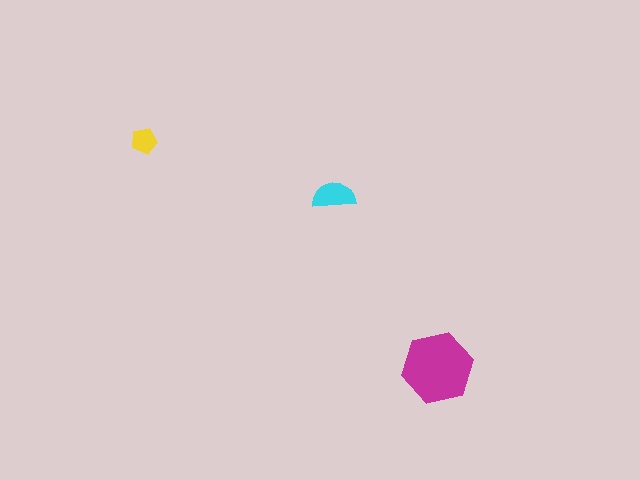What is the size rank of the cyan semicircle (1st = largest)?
2nd.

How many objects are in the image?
There are 3 objects in the image.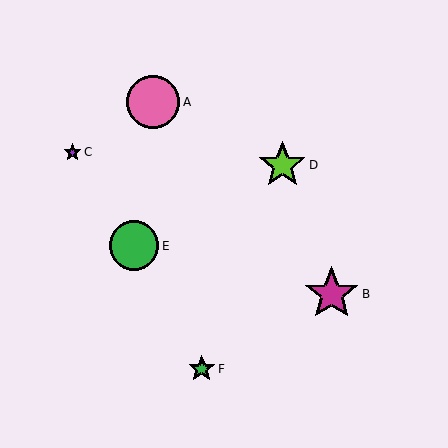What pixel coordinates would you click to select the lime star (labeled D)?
Click at (282, 165) to select the lime star D.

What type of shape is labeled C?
Shape C is a purple star.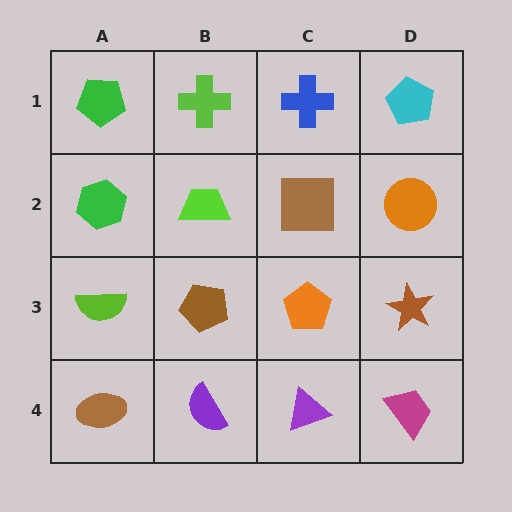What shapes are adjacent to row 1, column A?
A green hexagon (row 2, column A), a lime cross (row 1, column B).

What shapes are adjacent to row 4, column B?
A brown pentagon (row 3, column B), a brown ellipse (row 4, column A), a purple triangle (row 4, column C).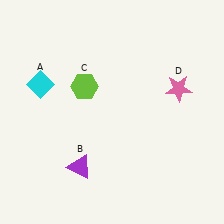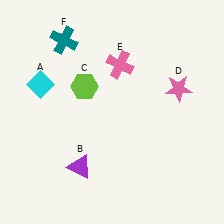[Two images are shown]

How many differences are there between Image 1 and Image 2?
There are 2 differences between the two images.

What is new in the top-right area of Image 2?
A pink cross (E) was added in the top-right area of Image 2.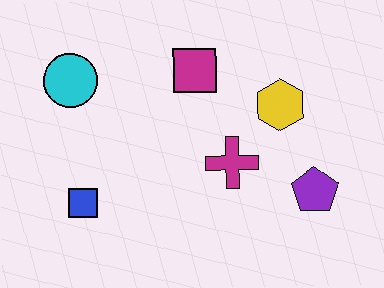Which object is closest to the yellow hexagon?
The magenta cross is closest to the yellow hexagon.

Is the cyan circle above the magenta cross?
Yes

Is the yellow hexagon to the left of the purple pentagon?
Yes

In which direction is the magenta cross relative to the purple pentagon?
The magenta cross is to the left of the purple pentagon.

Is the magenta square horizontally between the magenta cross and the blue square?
Yes